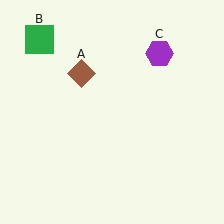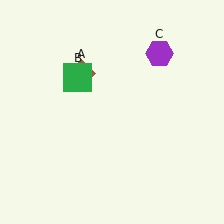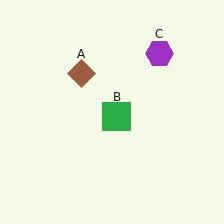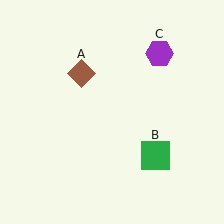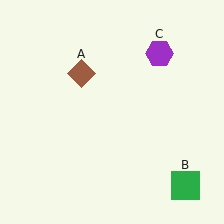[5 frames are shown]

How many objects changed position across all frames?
1 object changed position: green square (object B).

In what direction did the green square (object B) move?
The green square (object B) moved down and to the right.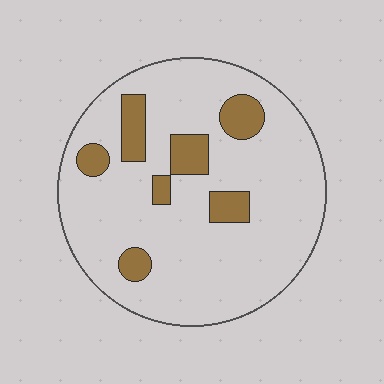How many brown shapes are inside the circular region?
7.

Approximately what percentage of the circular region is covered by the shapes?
Approximately 15%.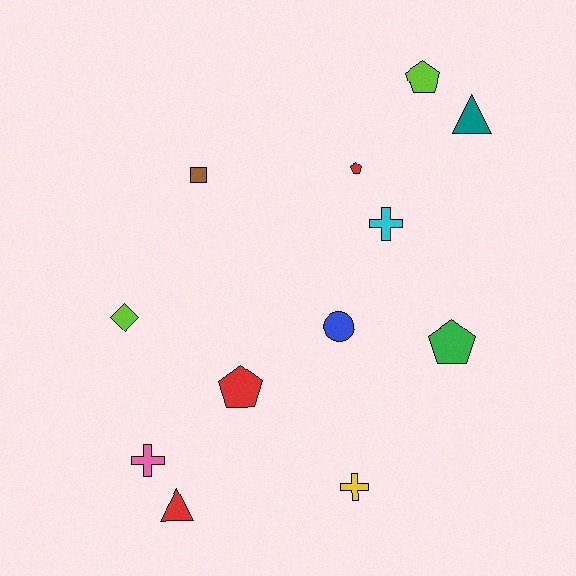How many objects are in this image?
There are 12 objects.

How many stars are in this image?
There are no stars.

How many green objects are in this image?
There is 1 green object.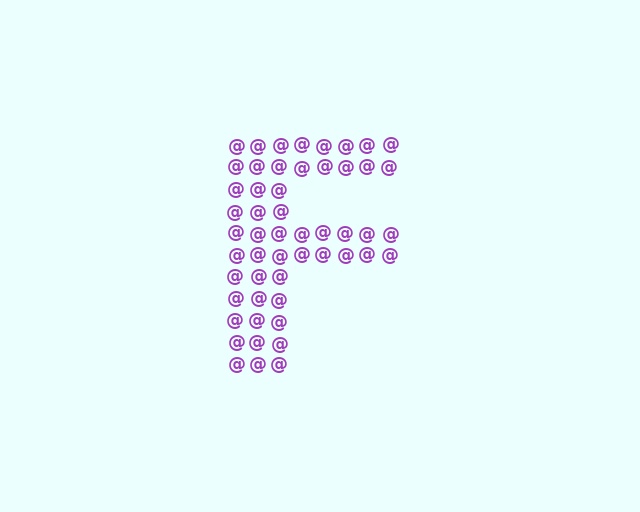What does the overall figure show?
The overall figure shows the letter F.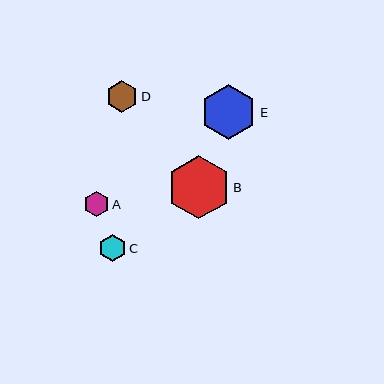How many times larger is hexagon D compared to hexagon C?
Hexagon D is approximately 1.1 times the size of hexagon C.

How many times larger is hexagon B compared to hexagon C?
Hexagon B is approximately 2.3 times the size of hexagon C.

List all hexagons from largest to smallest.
From largest to smallest: B, E, D, C, A.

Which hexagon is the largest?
Hexagon B is the largest with a size of approximately 63 pixels.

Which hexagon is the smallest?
Hexagon A is the smallest with a size of approximately 25 pixels.